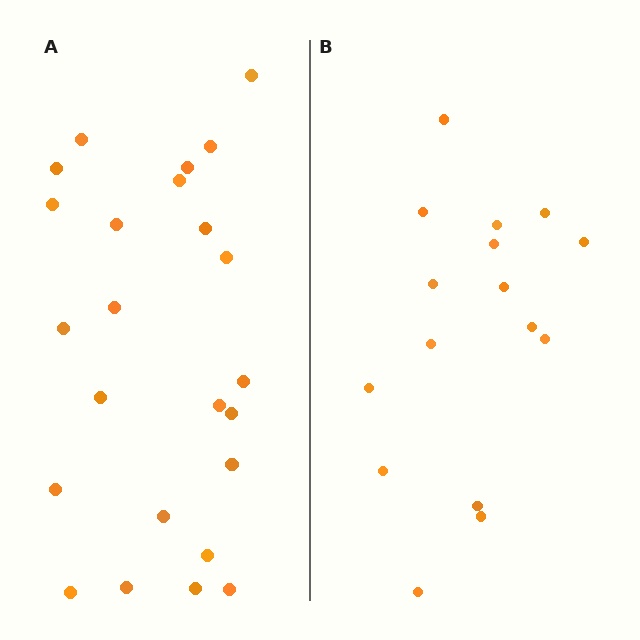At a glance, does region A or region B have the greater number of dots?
Region A (the left region) has more dots.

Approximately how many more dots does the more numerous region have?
Region A has roughly 8 or so more dots than region B.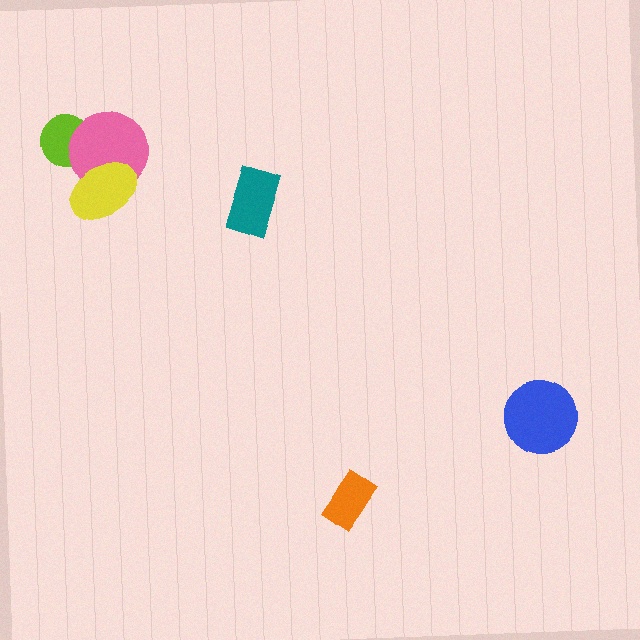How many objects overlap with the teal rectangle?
0 objects overlap with the teal rectangle.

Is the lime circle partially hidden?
Yes, it is partially covered by another shape.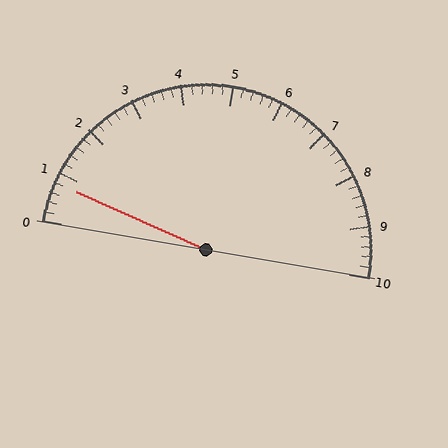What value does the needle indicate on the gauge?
The needle indicates approximately 0.8.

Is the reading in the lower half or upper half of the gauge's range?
The reading is in the lower half of the range (0 to 10).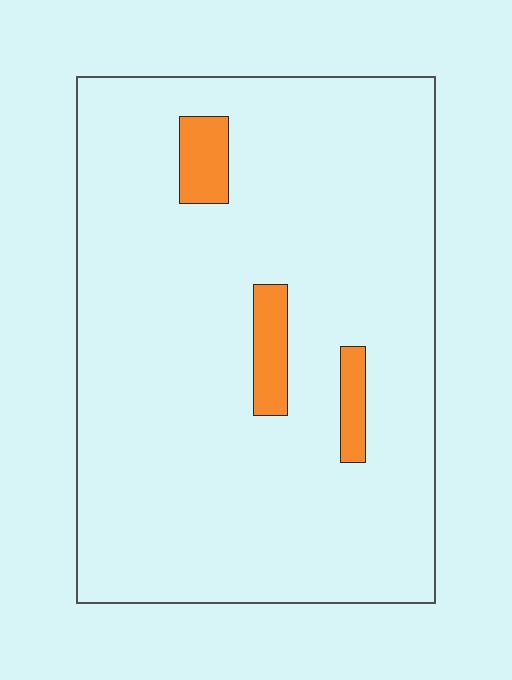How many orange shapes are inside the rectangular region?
3.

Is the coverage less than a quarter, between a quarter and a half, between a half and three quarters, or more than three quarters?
Less than a quarter.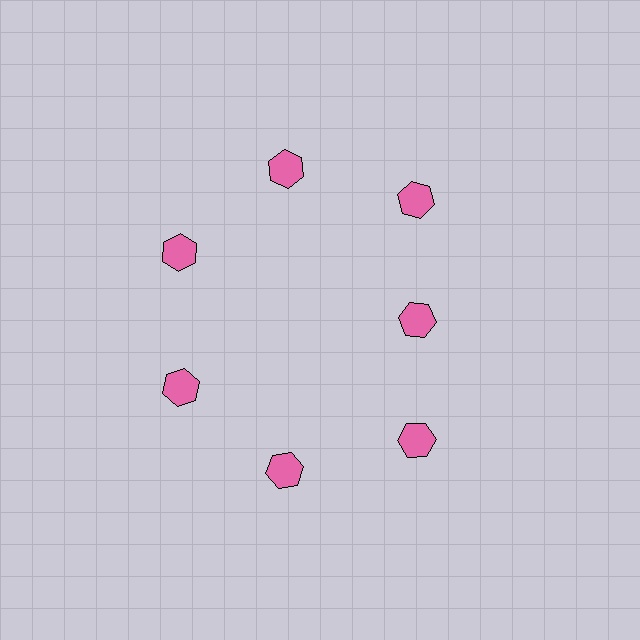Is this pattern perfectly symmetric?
No. The 7 pink hexagons are arranged in a ring, but one element near the 3 o'clock position is pulled inward toward the center, breaking the 7-fold rotational symmetry.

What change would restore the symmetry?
The symmetry would be restored by moving it outward, back onto the ring so that all 7 hexagons sit at equal angles and equal distance from the center.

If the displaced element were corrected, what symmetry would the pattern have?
It would have 7-fold rotational symmetry — the pattern would map onto itself every 51 degrees.